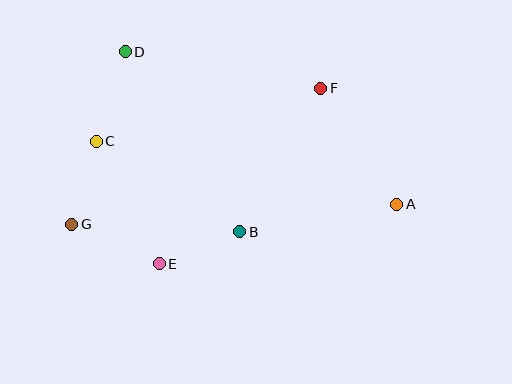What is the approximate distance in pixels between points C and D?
The distance between C and D is approximately 94 pixels.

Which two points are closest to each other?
Points C and G are closest to each other.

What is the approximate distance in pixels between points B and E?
The distance between B and E is approximately 87 pixels.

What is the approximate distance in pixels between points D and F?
The distance between D and F is approximately 199 pixels.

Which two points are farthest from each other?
Points A and G are farthest from each other.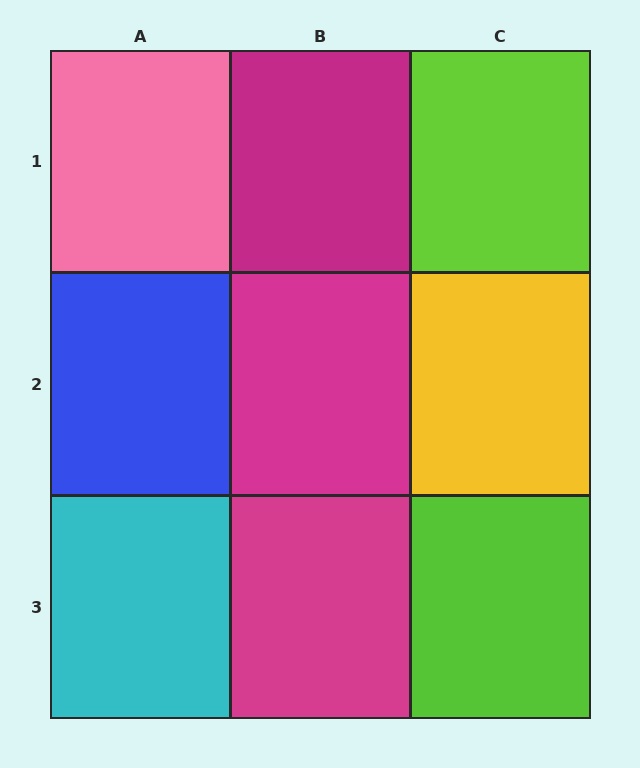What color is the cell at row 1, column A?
Pink.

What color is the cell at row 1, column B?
Magenta.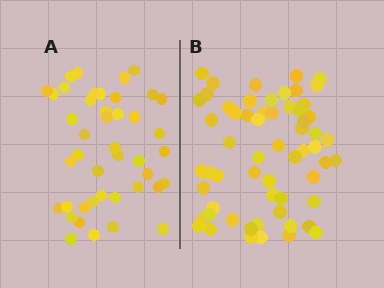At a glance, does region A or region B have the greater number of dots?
Region B (the right region) has more dots.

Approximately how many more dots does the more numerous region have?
Region B has approximately 15 more dots than region A.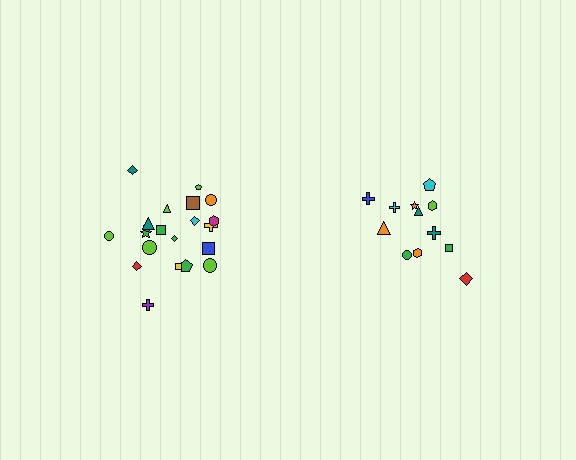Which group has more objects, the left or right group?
The left group.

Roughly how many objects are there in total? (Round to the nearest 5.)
Roughly 35 objects in total.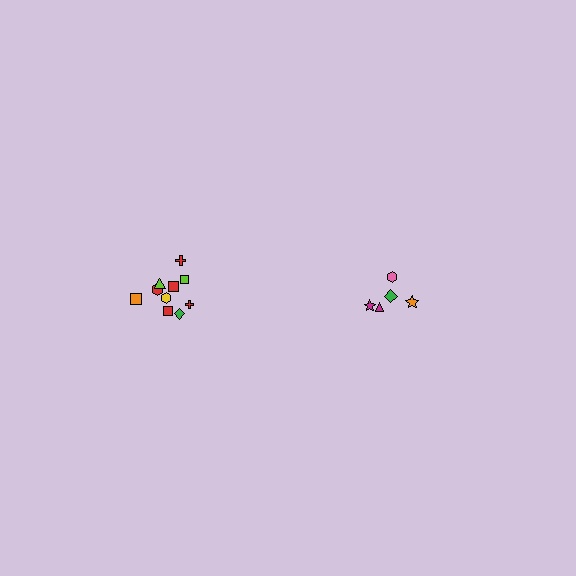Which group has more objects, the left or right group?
The left group.